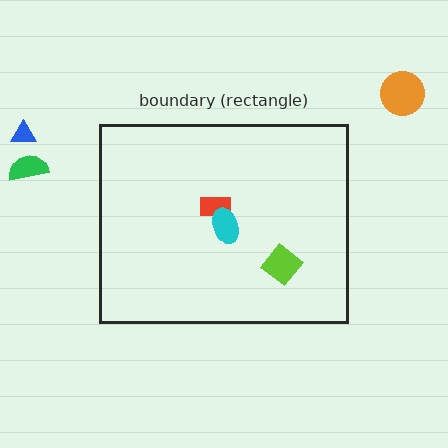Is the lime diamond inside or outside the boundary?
Inside.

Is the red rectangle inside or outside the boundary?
Inside.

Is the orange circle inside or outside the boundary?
Outside.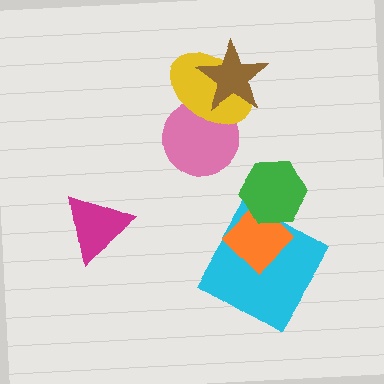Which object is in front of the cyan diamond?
The orange diamond is in front of the cyan diamond.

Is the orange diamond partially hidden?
Yes, it is partially covered by another shape.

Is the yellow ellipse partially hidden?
Yes, it is partially covered by another shape.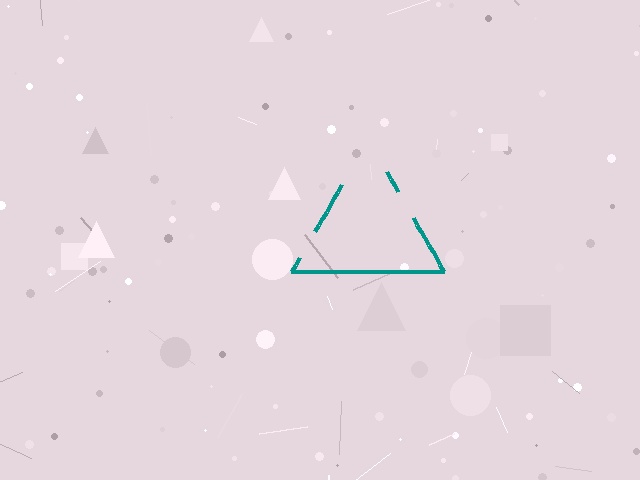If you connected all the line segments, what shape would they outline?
They would outline a triangle.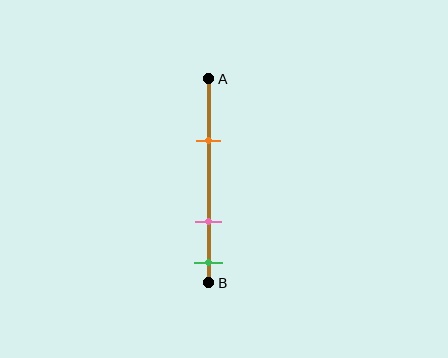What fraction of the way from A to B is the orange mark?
The orange mark is approximately 30% (0.3) of the way from A to B.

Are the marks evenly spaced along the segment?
No, the marks are not evenly spaced.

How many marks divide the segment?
There are 3 marks dividing the segment.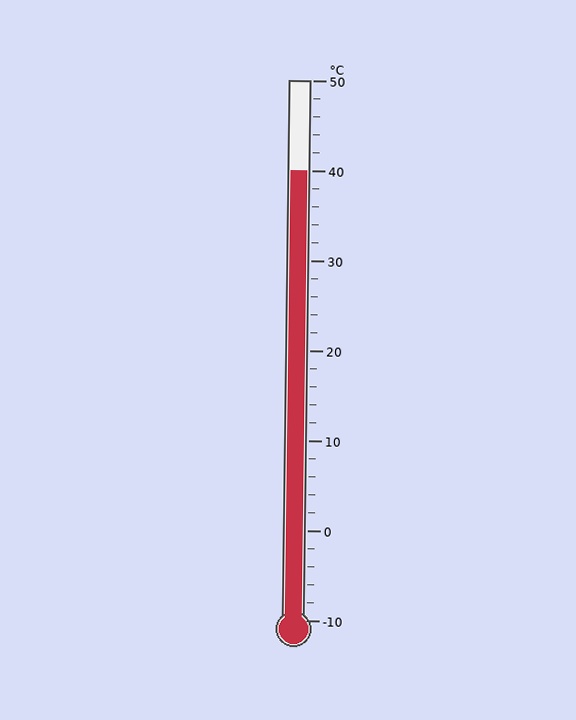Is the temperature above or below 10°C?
The temperature is above 10°C.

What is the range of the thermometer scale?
The thermometer scale ranges from -10°C to 50°C.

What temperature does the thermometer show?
The thermometer shows approximately 40°C.